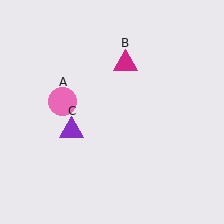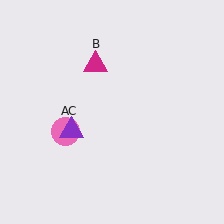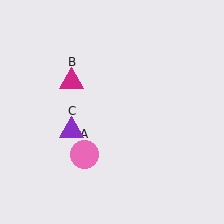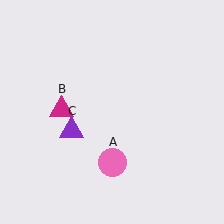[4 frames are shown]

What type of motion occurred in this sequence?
The pink circle (object A), magenta triangle (object B) rotated counterclockwise around the center of the scene.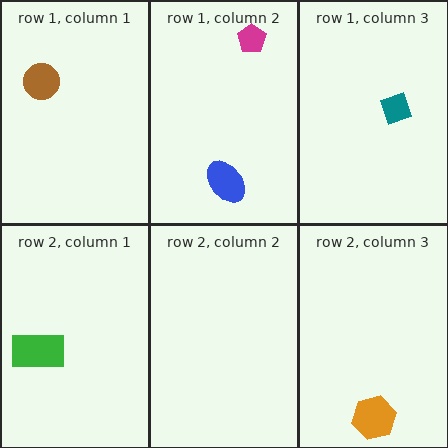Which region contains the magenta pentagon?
The row 1, column 2 region.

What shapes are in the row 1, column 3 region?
The teal diamond.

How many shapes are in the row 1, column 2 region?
2.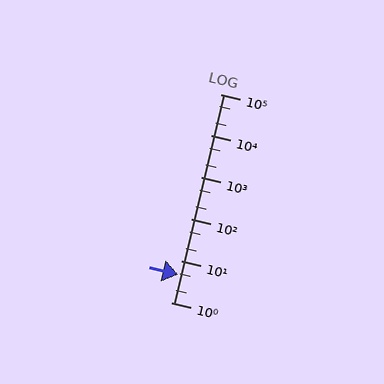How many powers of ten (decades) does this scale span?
The scale spans 5 decades, from 1 to 100000.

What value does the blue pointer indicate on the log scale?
The pointer indicates approximately 4.7.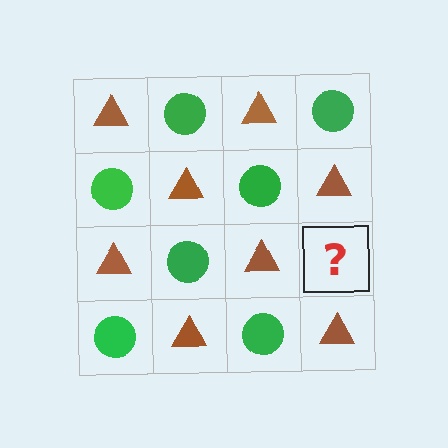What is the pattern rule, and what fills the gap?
The rule is that it alternates brown triangle and green circle in a checkerboard pattern. The gap should be filled with a green circle.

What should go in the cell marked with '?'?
The missing cell should contain a green circle.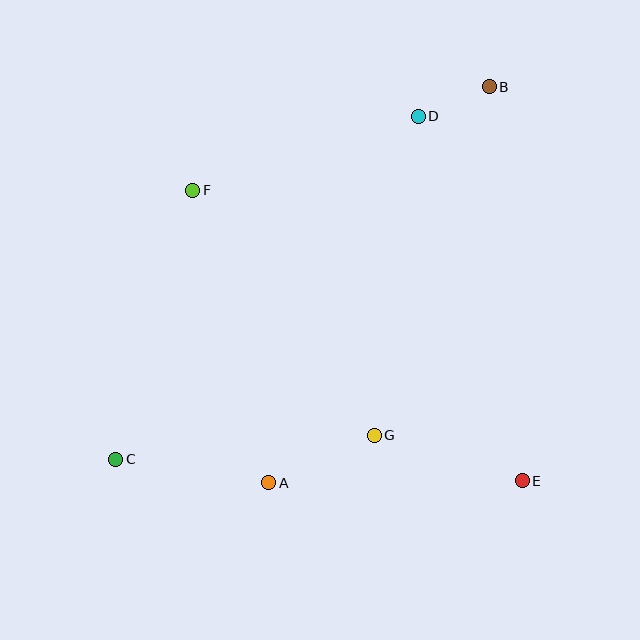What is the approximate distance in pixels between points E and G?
The distance between E and G is approximately 155 pixels.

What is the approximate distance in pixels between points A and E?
The distance between A and E is approximately 253 pixels.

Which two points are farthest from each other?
Points B and C are farthest from each other.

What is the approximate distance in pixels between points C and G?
The distance between C and G is approximately 260 pixels.